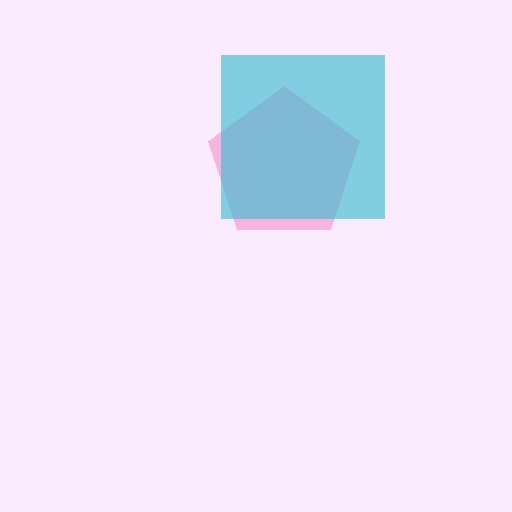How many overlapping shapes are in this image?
There are 2 overlapping shapes in the image.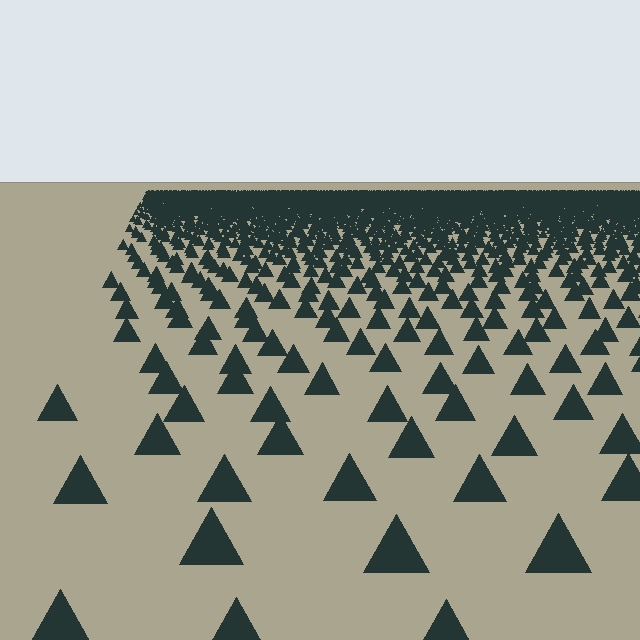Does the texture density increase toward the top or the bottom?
Density increases toward the top.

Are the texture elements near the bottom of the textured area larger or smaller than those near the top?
Larger. Near the bottom, elements are closer to the viewer and appear at a bigger on-screen size.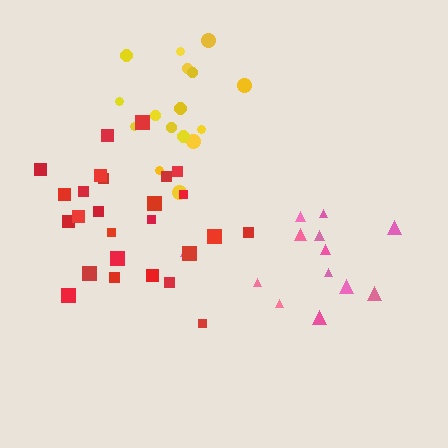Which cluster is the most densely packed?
Yellow.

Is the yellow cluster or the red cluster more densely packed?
Yellow.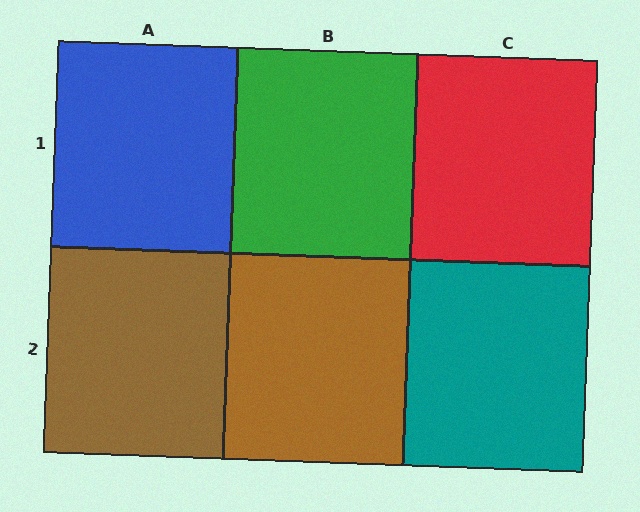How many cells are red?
1 cell is red.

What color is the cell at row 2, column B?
Brown.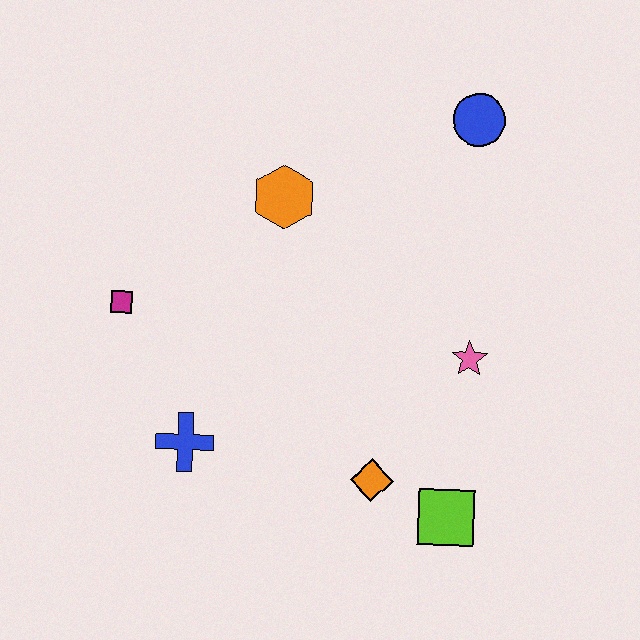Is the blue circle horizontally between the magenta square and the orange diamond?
No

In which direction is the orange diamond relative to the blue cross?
The orange diamond is to the right of the blue cross.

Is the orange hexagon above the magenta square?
Yes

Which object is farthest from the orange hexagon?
The lime square is farthest from the orange hexagon.